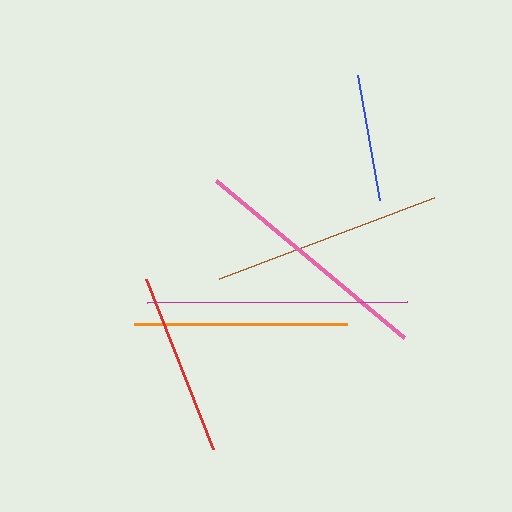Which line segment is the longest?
The magenta line is the longest at approximately 260 pixels.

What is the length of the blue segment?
The blue segment is approximately 127 pixels long.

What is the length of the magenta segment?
The magenta segment is approximately 260 pixels long.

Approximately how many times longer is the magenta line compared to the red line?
The magenta line is approximately 1.4 times the length of the red line.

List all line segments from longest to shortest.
From longest to shortest: magenta, pink, brown, orange, red, blue.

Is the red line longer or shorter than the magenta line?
The magenta line is longer than the red line.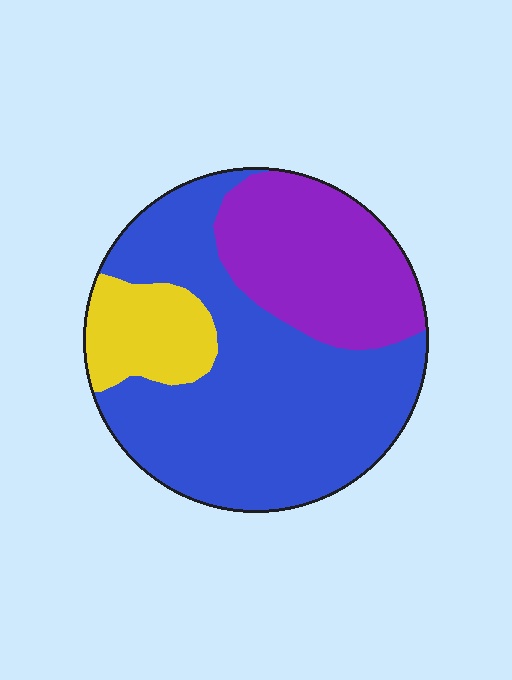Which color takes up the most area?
Blue, at roughly 60%.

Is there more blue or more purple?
Blue.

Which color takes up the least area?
Yellow, at roughly 15%.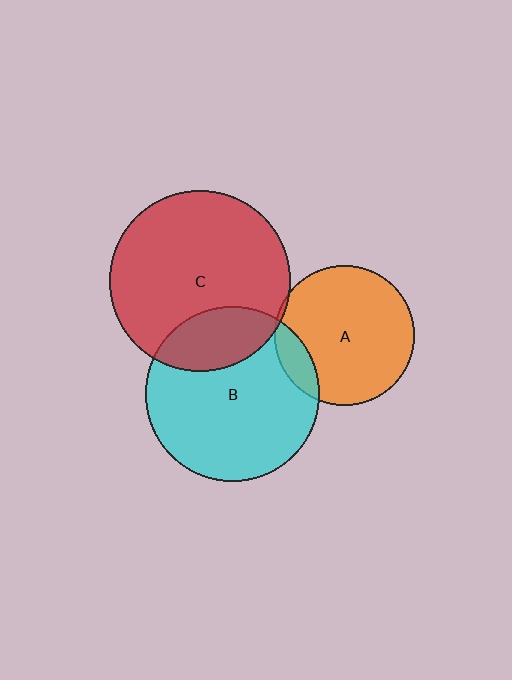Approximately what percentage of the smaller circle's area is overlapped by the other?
Approximately 25%.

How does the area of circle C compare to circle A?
Approximately 1.6 times.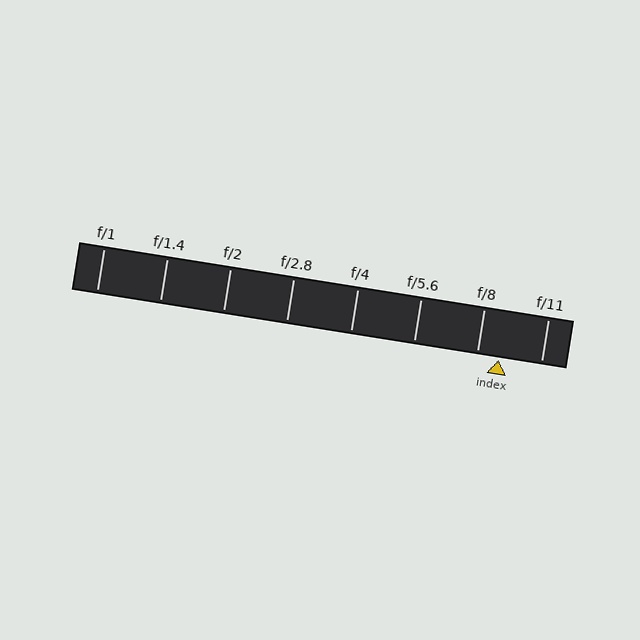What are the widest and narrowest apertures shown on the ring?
The widest aperture shown is f/1 and the narrowest is f/11.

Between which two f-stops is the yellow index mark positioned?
The index mark is between f/8 and f/11.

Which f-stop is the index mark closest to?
The index mark is closest to f/8.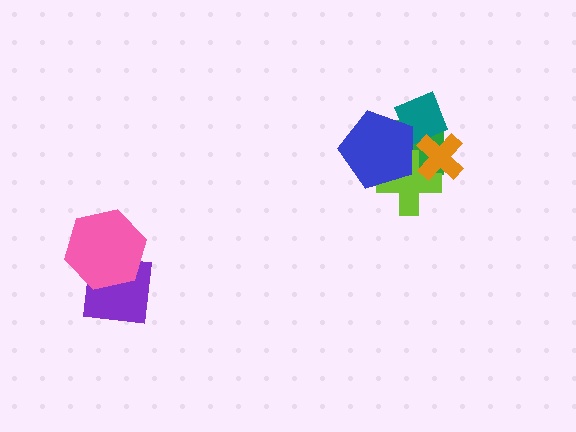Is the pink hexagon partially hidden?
No, no other shape covers it.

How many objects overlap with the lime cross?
3 objects overlap with the lime cross.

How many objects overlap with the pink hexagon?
1 object overlaps with the pink hexagon.